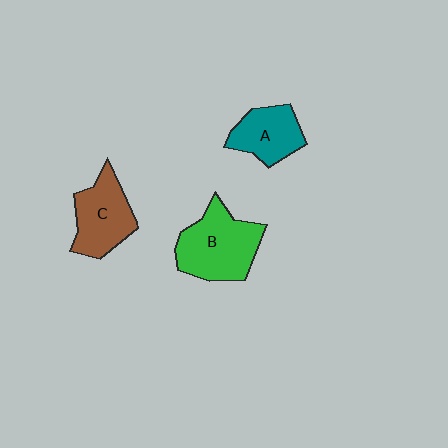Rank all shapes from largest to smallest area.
From largest to smallest: B (green), C (brown), A (teal).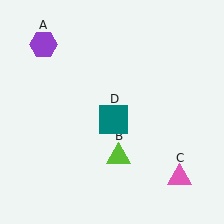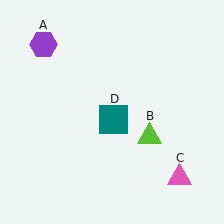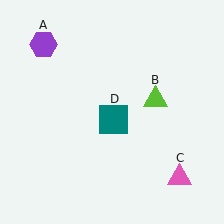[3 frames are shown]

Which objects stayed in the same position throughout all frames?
Purple hexagon (object A) and pink triangle (object C) and teal square (object D) remained stationary.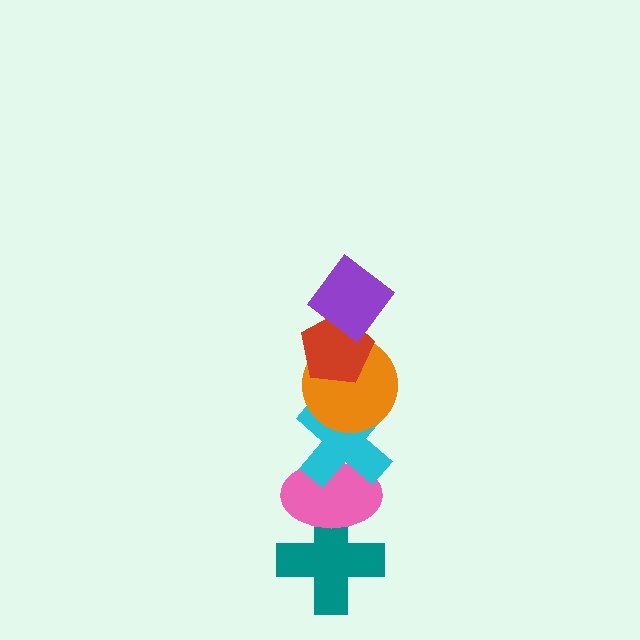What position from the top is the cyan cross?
The cyan cross is 4th from the top.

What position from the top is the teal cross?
The teal cross is 6th from the top.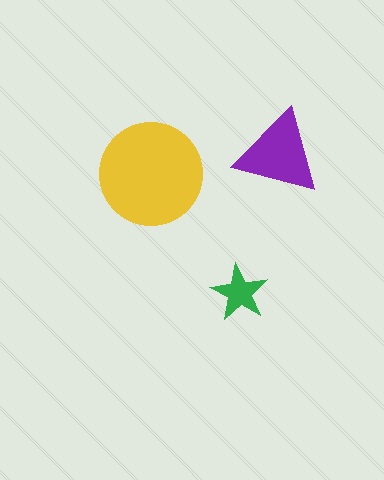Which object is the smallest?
The green star.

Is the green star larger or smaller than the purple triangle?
Smaller.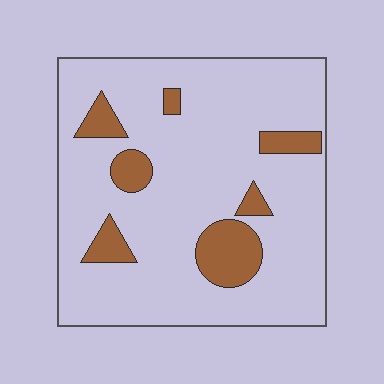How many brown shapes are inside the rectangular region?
7.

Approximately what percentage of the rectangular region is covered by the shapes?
Approximately 15%.